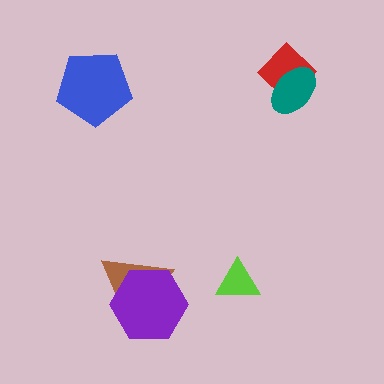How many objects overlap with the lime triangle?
0 objects overlap with the lime triangle.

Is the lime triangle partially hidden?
No, no other shape covers it.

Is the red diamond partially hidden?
Yes, it is partially covered by another shape.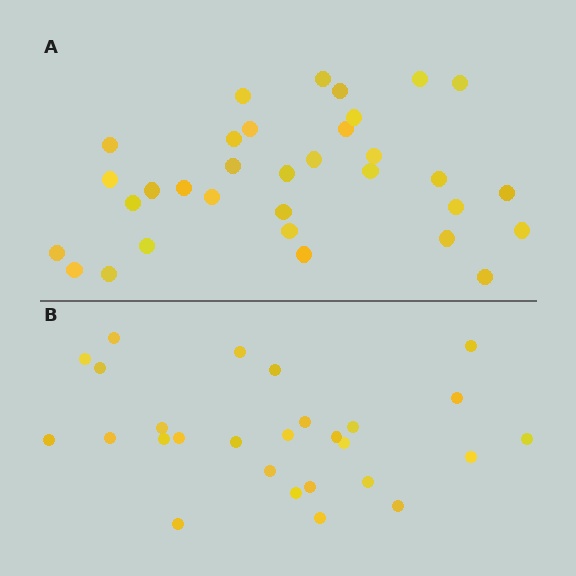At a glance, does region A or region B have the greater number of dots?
Region A (the top region) has more dots.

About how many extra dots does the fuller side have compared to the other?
Region A has about 6 more dots than region B.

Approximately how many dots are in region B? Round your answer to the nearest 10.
About 30 dots. (The exact count is 27, which rounds to 30.)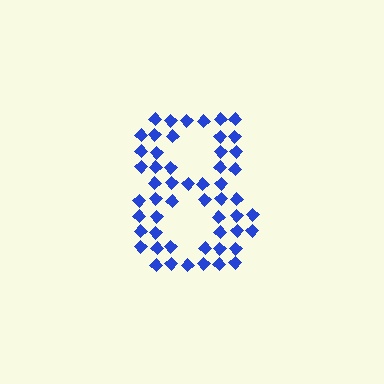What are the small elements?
The small elements are diamonds.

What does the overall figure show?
The overall figure shows the digit 8.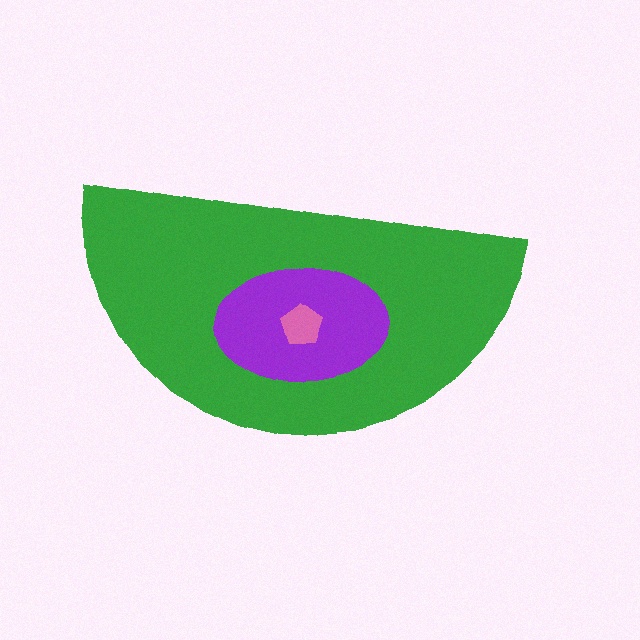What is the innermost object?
The pink pentagon.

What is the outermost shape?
The green semicircle.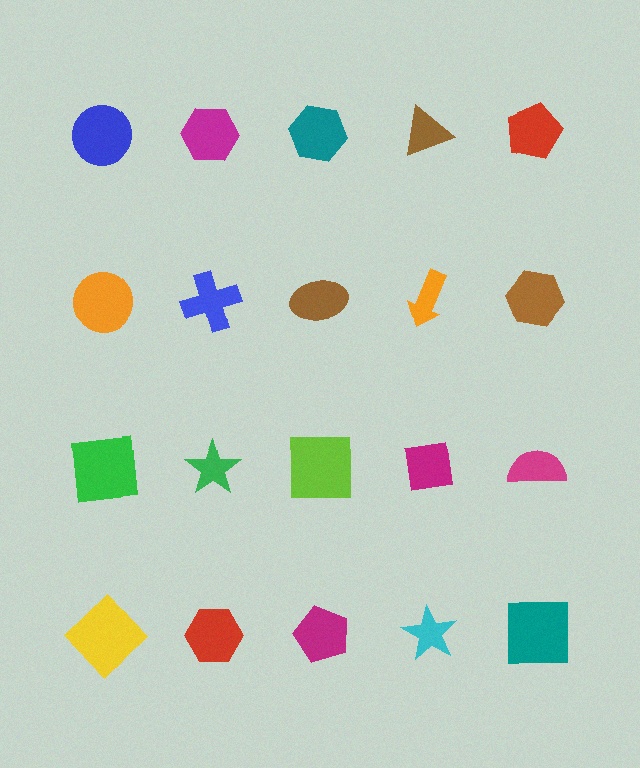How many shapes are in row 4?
5 shapes.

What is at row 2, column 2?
A blue cross.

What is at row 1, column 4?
A brown triangle.